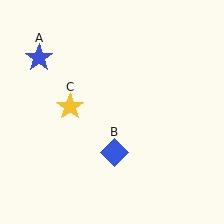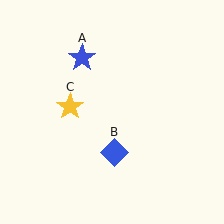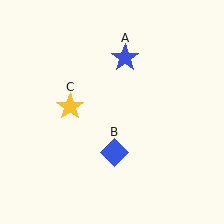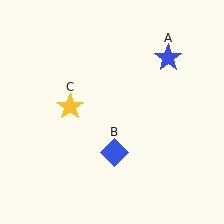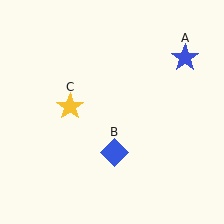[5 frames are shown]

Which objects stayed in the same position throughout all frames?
Blue diamond (object B) and yellow star (object C) remained stationary.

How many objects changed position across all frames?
1 object changed position: blue star (object A).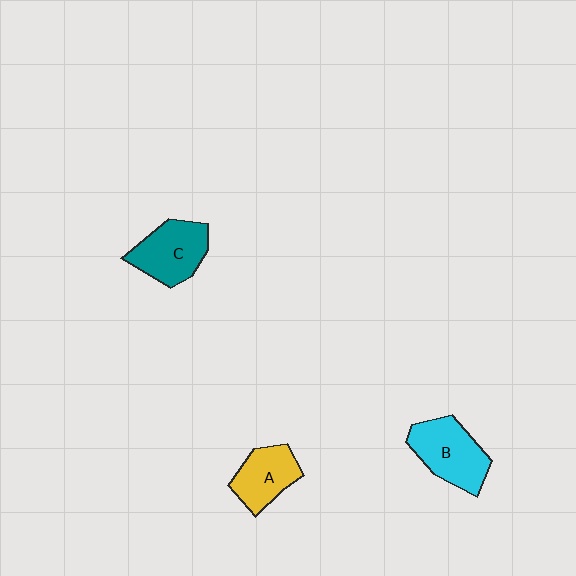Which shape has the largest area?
Shape B (cyan).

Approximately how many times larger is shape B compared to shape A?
Approximately 1.3 times.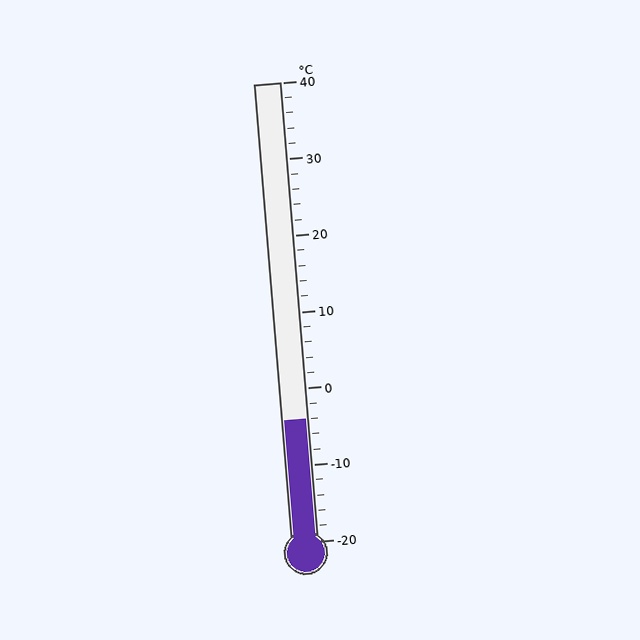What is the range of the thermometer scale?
The thermometer scale ranges from -20°C to 40°C.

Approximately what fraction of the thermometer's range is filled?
The thermometer is filled to approximately 25% of its range.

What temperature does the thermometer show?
The thermometer shows approximately -4°C.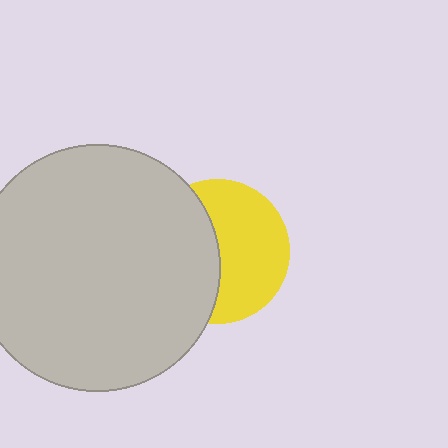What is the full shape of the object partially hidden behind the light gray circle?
The partially hidden object is a yellow circle.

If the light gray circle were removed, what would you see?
You would see the complete yellow circle.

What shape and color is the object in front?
The object in front is a light gray circle.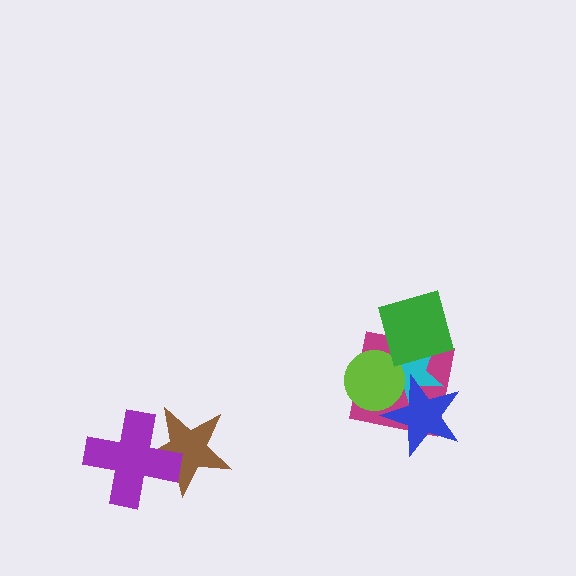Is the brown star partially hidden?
Yes, it is partially covered by another shape.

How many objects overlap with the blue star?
3 objects overlap with the blue star.